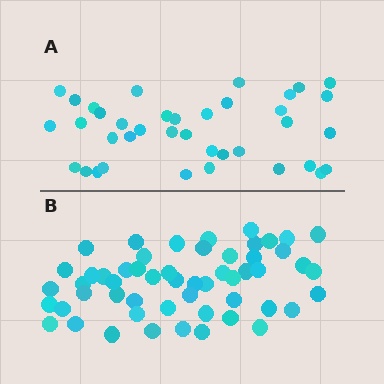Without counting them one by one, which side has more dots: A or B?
Region B (the bottom region) has more dots.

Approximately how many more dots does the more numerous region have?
Region B has approximately 15 more dots than region A.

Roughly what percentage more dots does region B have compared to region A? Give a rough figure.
About 40% more.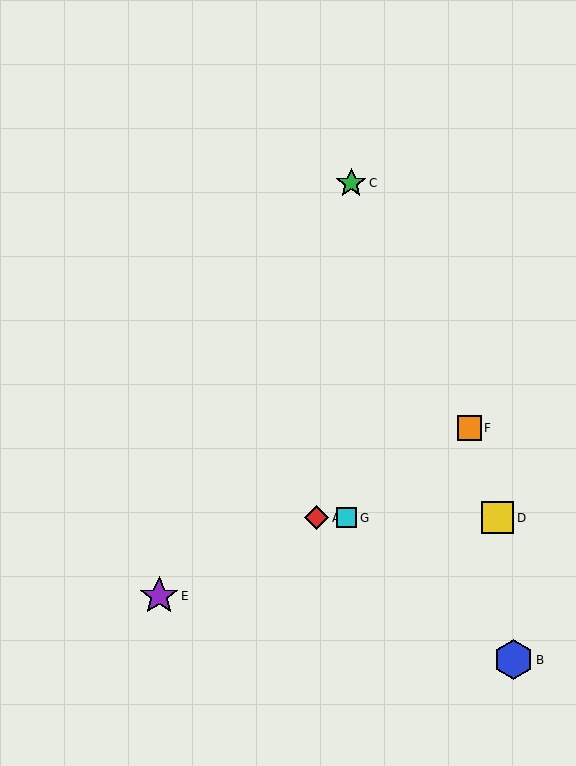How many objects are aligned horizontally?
3 objects (A, D, G) are aligned horizontally.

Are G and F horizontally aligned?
No, G is at y≈518 and F is at y≈428.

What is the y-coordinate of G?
Object G is at y≈518.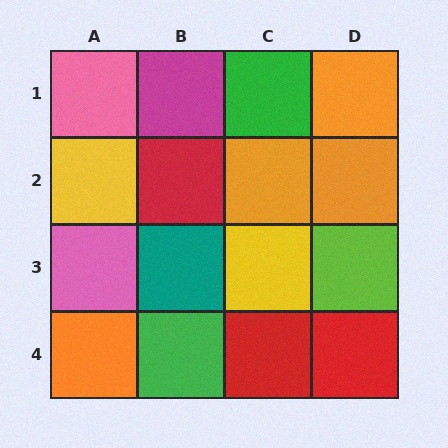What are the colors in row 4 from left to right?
Orange, green, red, red.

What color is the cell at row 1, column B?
Magenta.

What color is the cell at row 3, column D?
Lime.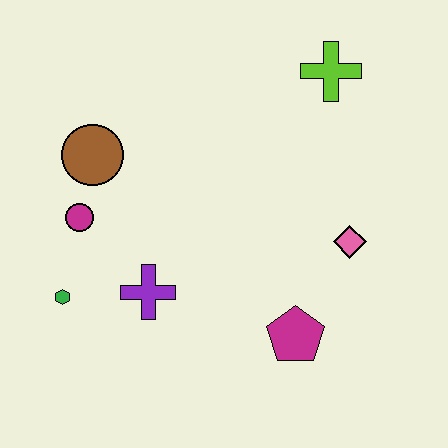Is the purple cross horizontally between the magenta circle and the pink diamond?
Yes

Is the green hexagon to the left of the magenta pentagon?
Yes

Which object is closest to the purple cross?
The green hexagon is closest to the purple cross.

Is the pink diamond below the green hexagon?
No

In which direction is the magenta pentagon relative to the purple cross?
The magenta pentagon is to the right of the purple cross.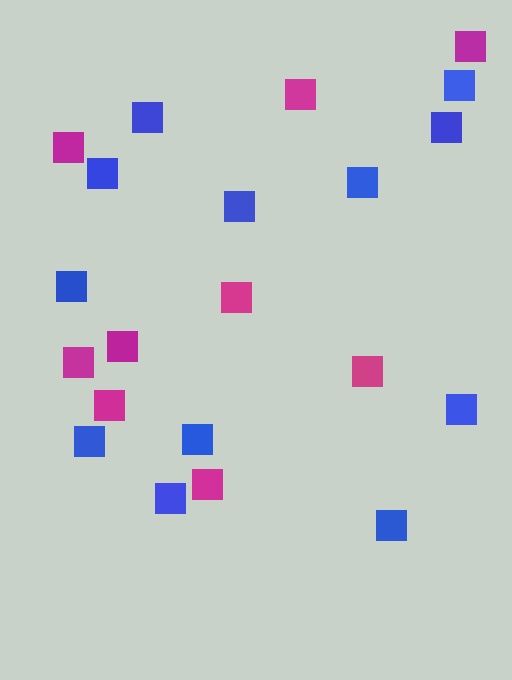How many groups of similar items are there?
There are 2 groups: one group of blue squares (12) and one group of magenta squares (9).